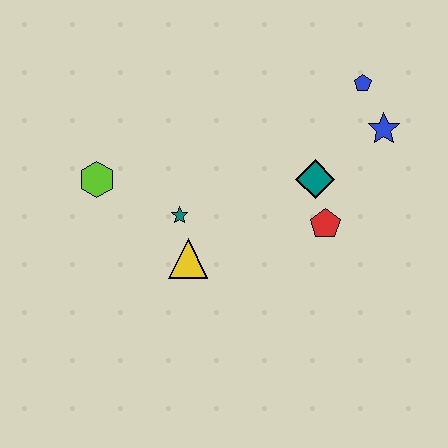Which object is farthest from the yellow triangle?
The blue pentagon is farthest from the yellow triangle.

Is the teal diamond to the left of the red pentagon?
Yes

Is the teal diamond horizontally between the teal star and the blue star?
Yes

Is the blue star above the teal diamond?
Yes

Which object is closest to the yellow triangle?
The teal star is closest to the yellow triangle.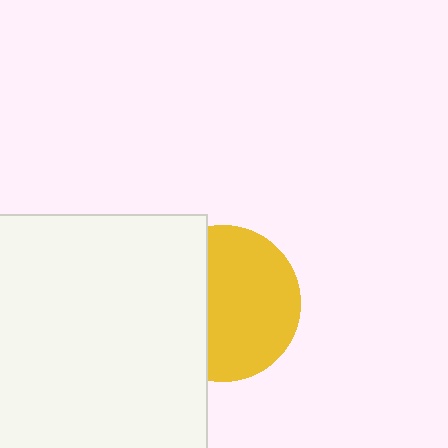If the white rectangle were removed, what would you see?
You would see the complete yellow circle.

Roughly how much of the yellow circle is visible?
About half of it is visible (roughly 63%).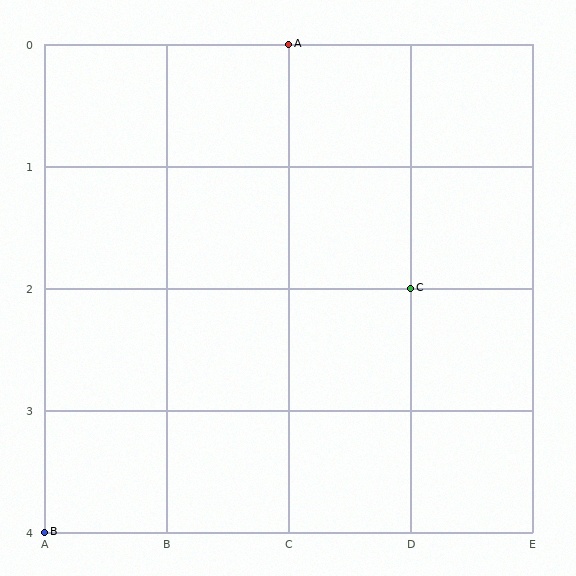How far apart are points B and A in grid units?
Points B and A are 2 columns and 4 rows apart (about 4.5 grid units diagonally).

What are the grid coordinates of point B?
Point B is at grid coordinates (A, 4).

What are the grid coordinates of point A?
Point A is at grid coordinates (C, 0).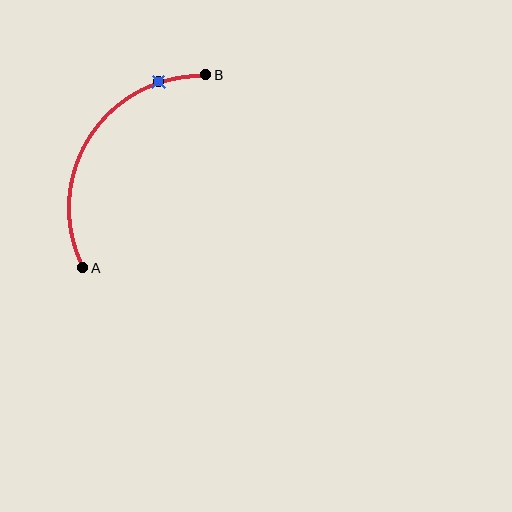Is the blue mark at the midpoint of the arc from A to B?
No. The blue mark lies on the arc but is closer to endpoint B. The arc midpoint would be at the point on the curve equidistant along the arc from both A and B.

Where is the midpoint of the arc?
The arc midpoint is the point on the curve farthest from the straight line joining A and B. It sits to the left of that line.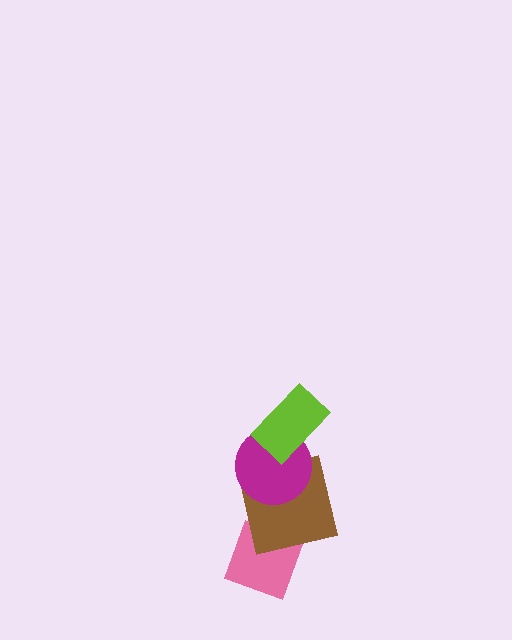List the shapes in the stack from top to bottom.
From top to bottom: the lime rectangle, the magenta circle, the brown square, the pink diamond.